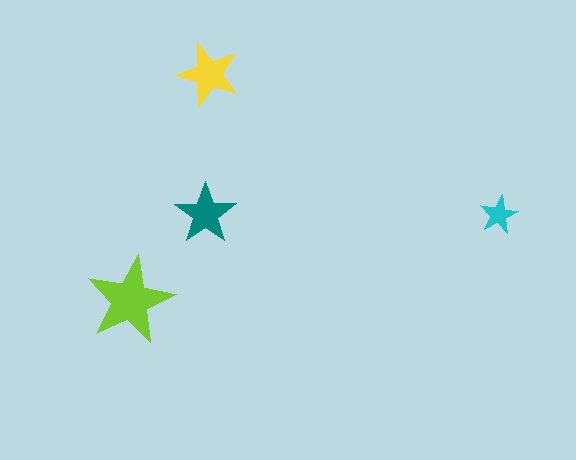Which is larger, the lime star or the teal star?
The lime one.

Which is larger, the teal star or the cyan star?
The teal one.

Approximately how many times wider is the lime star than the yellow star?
About 1.5 times wider.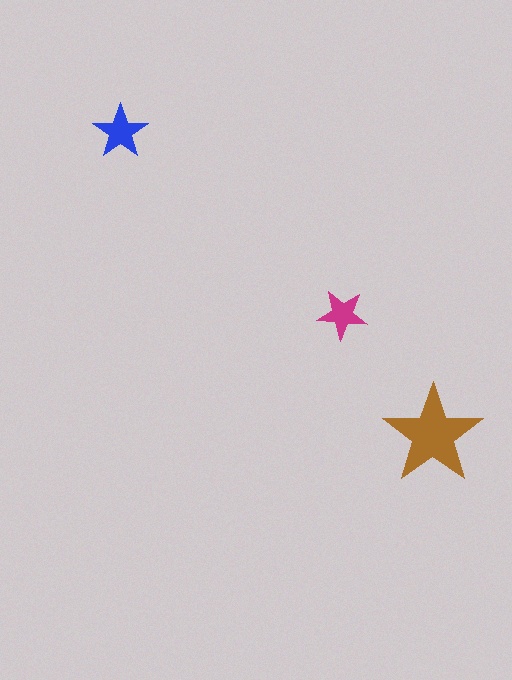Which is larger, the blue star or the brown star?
The brown one.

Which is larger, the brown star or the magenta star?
The brown one.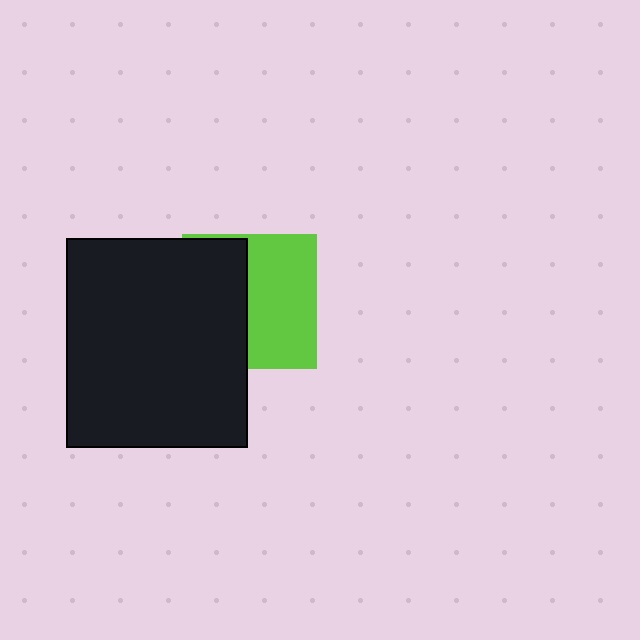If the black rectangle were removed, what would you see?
You would see the complete lime square.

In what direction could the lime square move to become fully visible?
The lime square could move right. That would shift it out from behind the black rectangle entirely.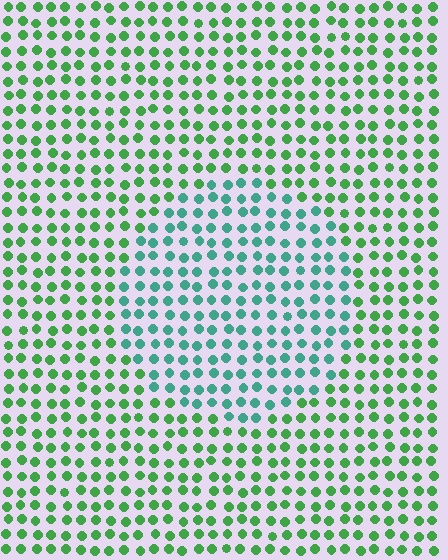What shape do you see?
I see a circle.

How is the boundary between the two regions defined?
The boundary is defined purely by a slight shift in hue (about 41 degrees). Spacing, size, and orientation are identical on both sides.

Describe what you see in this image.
The image is filled with small green elements in a uniform arrangement. A circle-shaped region is visible where the elements are tinted to a slightly different hue, forming a subtle color boundary.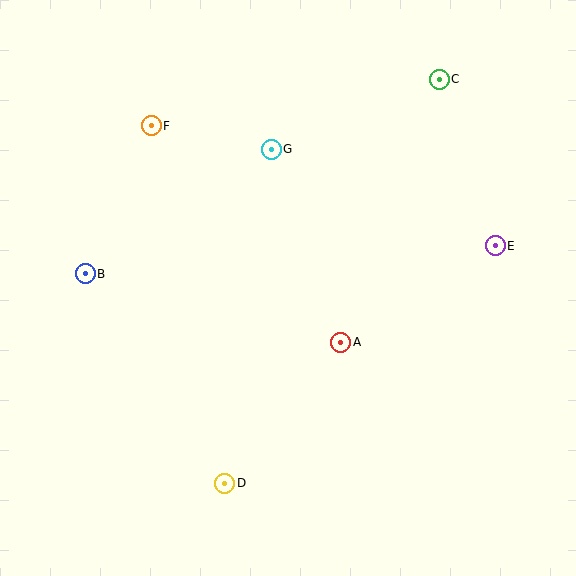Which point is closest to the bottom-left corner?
Point D is closest to the bottom-left corner.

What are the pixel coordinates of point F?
Point F is at (151, 126).